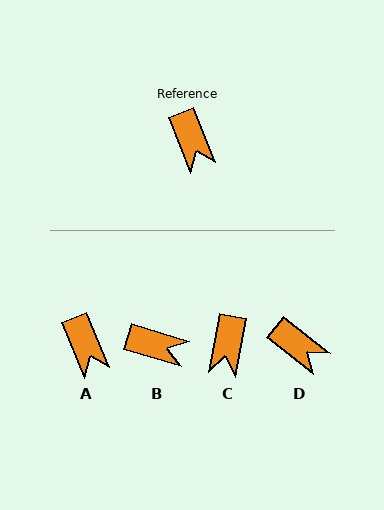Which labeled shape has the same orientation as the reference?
A.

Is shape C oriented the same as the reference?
No, it is off by about 33 degrees.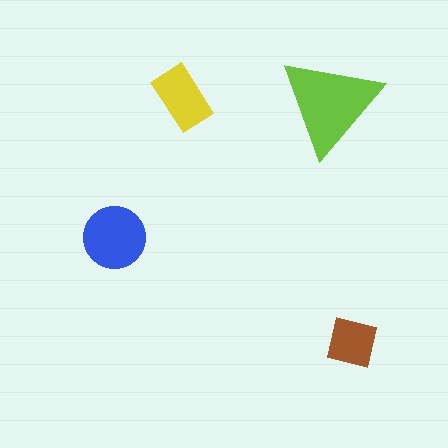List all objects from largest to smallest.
The lime triangle, the blue circle, the yellow rectangle, the brown square.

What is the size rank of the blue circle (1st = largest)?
2nd.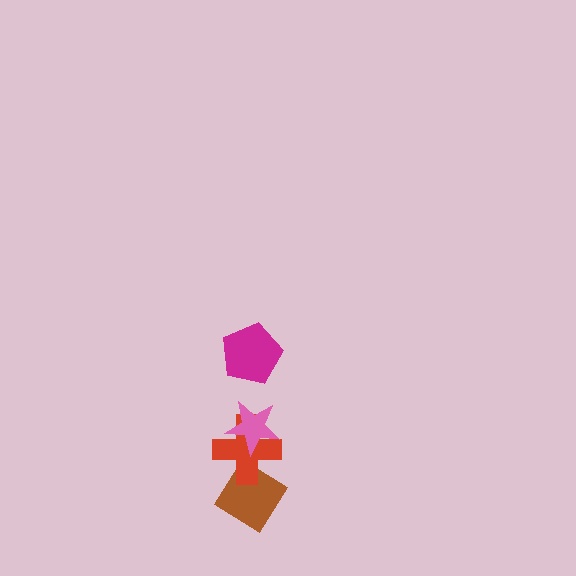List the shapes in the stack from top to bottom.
From top to bottom: the magenta pentagon, the pink star, the red cross, the brown diamond.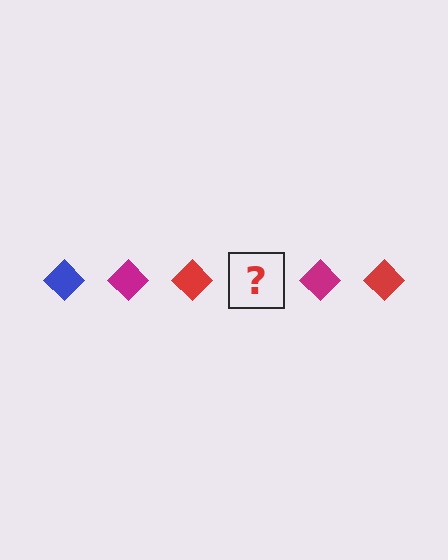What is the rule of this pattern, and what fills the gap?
The rule is that the pattern cycles through blue, magenta, red diamonds. The gap should be filled with a blue diamond.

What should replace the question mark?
The question mark should be replaced with a blue diamond.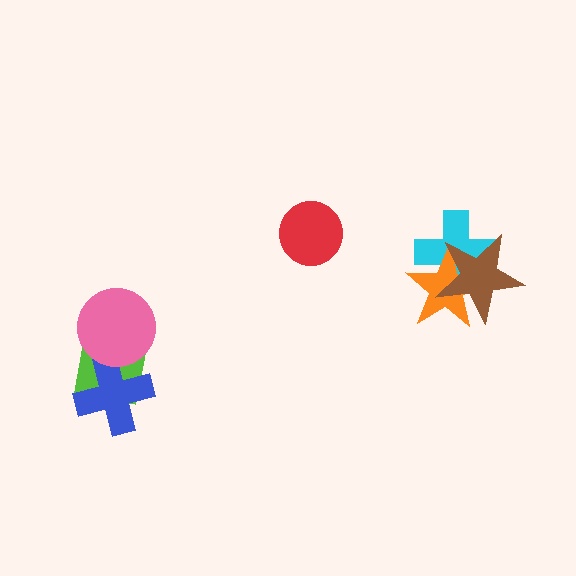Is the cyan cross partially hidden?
Yes, it is partially covered by another shape.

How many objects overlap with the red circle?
0 objects overlap with the red circle.